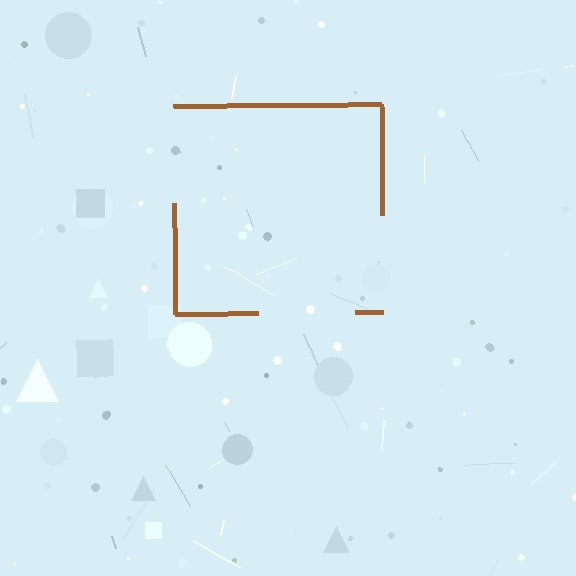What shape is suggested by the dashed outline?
The dashed outline suggests a square.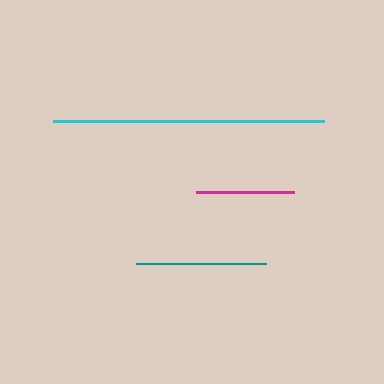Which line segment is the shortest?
The magenta line is the shortest at approximately 98 pixels.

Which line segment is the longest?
The cyan line is the longest at approximately 271 pixels.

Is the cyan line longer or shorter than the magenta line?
The cyan line is longer than the magenta line.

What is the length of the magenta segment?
The magenta segment is approximately 98 pixels long.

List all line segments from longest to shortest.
From longest to shortest: cyan, teal, magenta.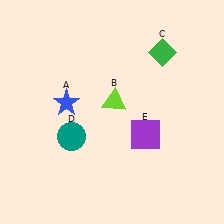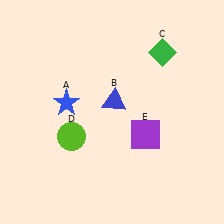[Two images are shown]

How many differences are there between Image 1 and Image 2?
There are 2 differences between the two images.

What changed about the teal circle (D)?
In Image 1, D is teal. In Image 2, it changed to lime.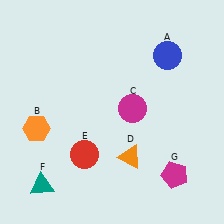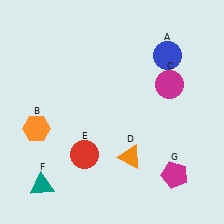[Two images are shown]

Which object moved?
The magenta circle (C) moved right.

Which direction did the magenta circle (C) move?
The magenta circle (C) moved right.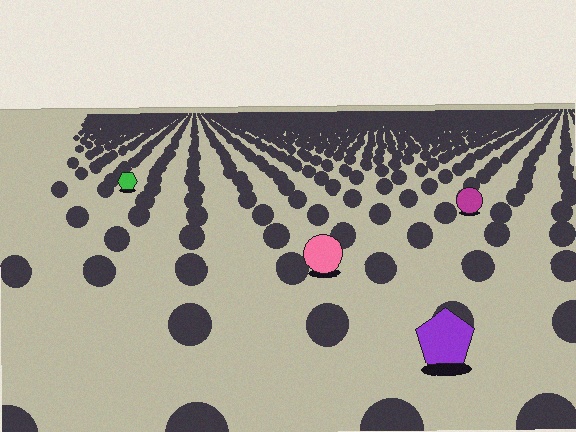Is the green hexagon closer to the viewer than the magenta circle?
No. The magenta circle is closer — you can tell from the texture gradient: the ground texture is coarser near it.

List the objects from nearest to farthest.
From nearest to farthest: the purple pentagon, the pink circle, the magenta circle, the green hexagon.